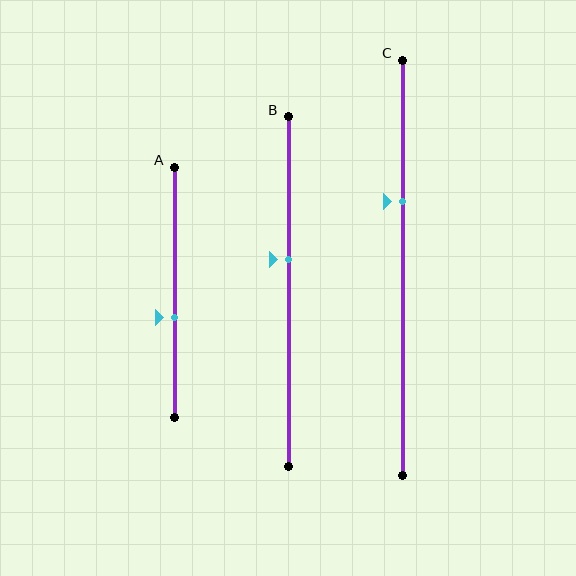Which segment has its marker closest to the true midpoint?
Segment B has its marker closest to the true midpoint.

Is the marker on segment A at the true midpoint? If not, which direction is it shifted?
No, the marker on segment A is shifted downward by about 10% of the segment length.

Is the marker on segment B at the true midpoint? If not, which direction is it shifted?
No, the marker on segment B is shifted upward by about 9% of the segment length.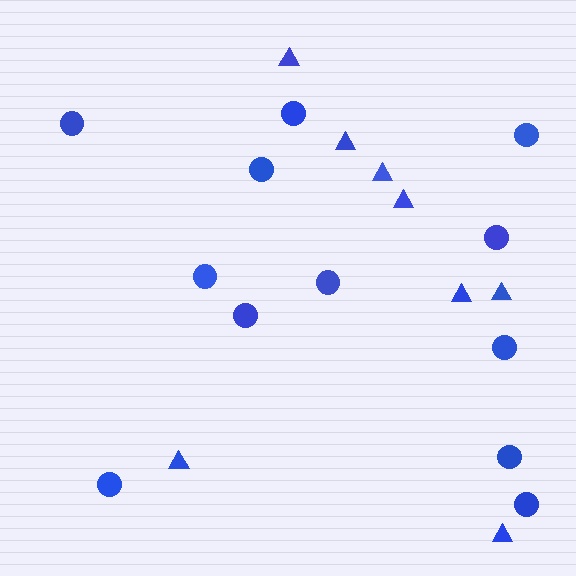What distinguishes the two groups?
There are 2 groups: one group of circles (12) and one group of triangles (8).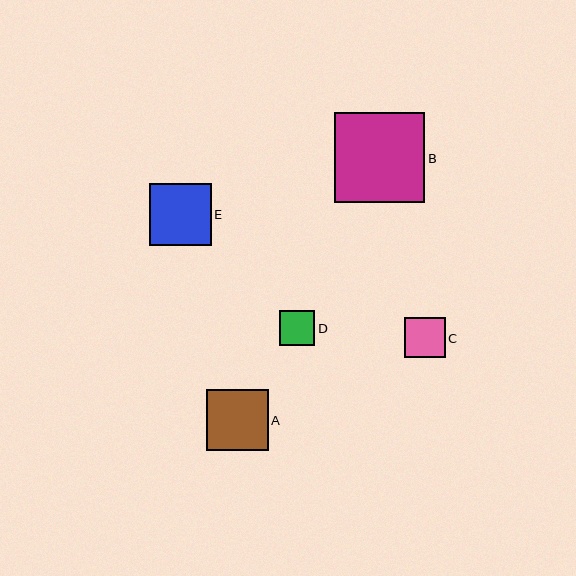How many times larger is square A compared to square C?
Square A is approximately 1.5 times the size of square C.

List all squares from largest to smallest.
From largest to smallest: B, E, A, C, D.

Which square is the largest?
Square B is the largest with a size of approximately 90 pixels.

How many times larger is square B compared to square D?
Square B is approximately 2.6 times the size of square D.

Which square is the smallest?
Square D is the smallest with a size of approximately 35 pixels.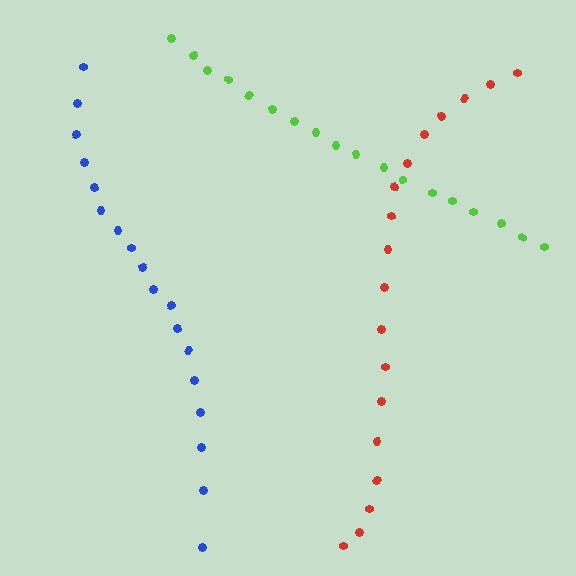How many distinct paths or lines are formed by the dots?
There are 3 distinct paths.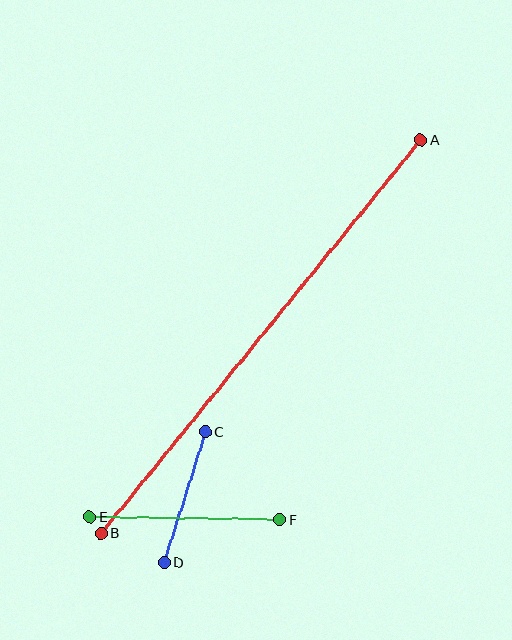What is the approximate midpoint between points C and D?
The midpoint is at approximately (185, 497) pixels.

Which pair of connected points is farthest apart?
Points A and B are farthest apart.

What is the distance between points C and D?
The distance is approximately 137 pixels.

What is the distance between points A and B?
The distance is approximately 507 pixels.